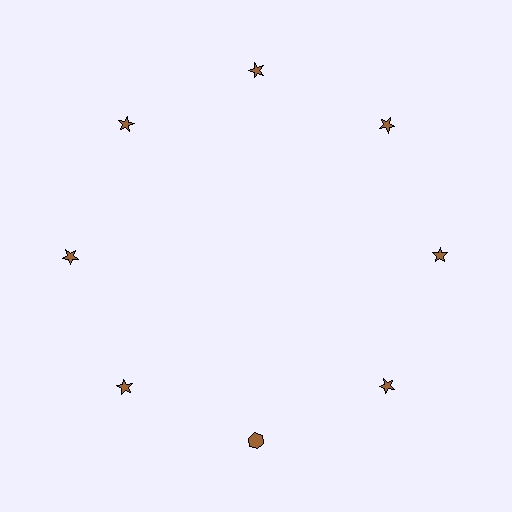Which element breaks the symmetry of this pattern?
The brown hexagon at roughly the 6 o'clock position breaks the symmetry. All other shapes are brown stars.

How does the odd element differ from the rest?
It has a different shape: hexagon instead of star.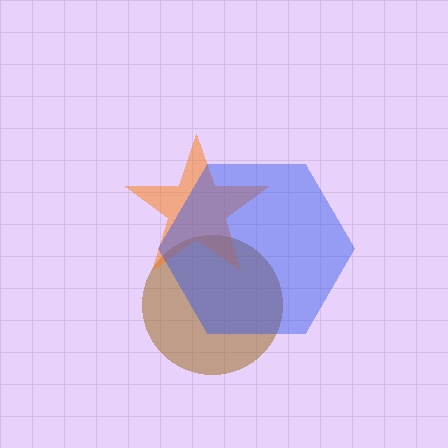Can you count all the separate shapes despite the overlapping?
Yes, there are 3 separate shapes.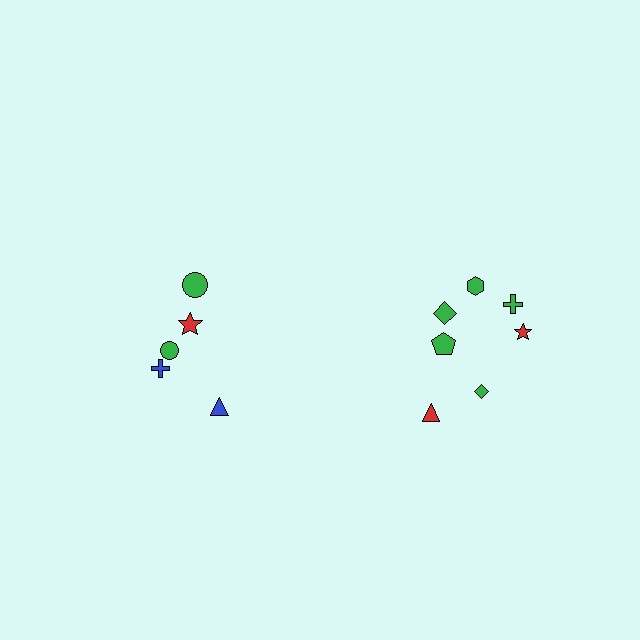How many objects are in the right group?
There are 7 objects.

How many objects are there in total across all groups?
There are 12 objects.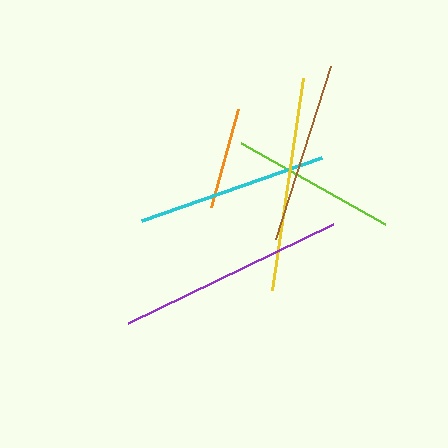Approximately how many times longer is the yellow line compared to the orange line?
The yellow line is approximately 2.1 times the length of the orange line.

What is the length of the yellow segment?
The yellow segment is approximately 214 pixels long.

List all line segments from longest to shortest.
From longest to shortest: purple, yellow, cyan, brown, lime, orange.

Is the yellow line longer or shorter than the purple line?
The purple line is longer than the yellow line.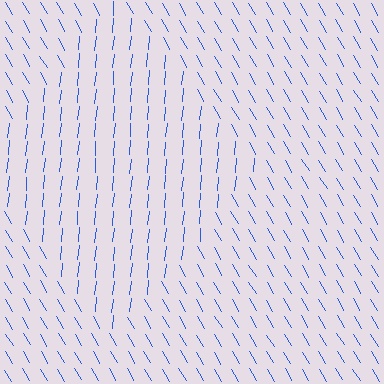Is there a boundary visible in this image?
Yes, there is a texture boundary formed by a change in line orientation.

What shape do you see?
I see a diamond.